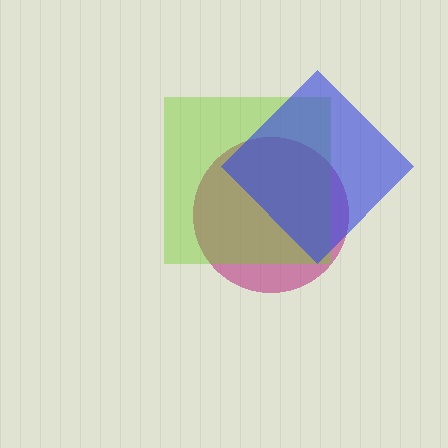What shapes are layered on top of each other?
The layered shapes are: a magenta circle, a lime square, a blue diamond.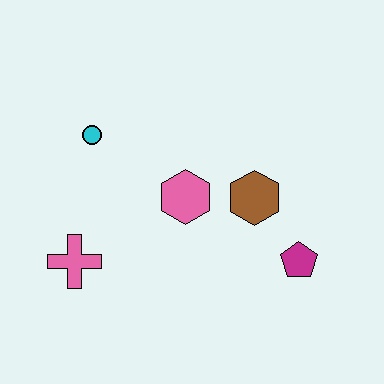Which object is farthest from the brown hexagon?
The pink cross is farthest from the brown hexagon.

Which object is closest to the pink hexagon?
The brown hexagon is closest to the pink hexagon.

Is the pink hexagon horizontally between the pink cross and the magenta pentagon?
Yes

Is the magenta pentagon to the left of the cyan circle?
No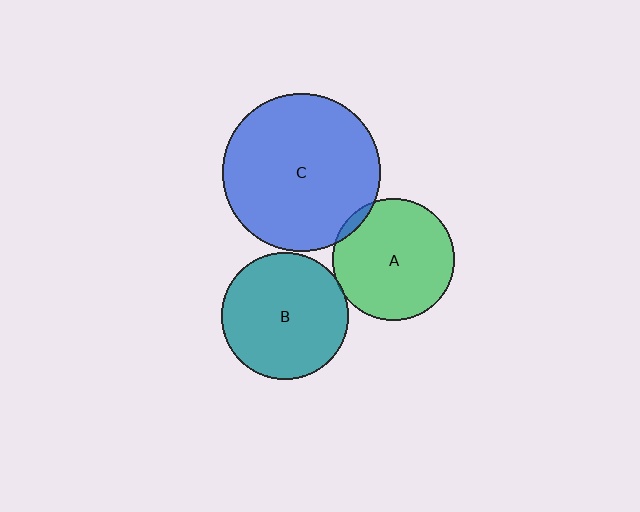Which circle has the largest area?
Circle C (blue).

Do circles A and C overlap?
Yes.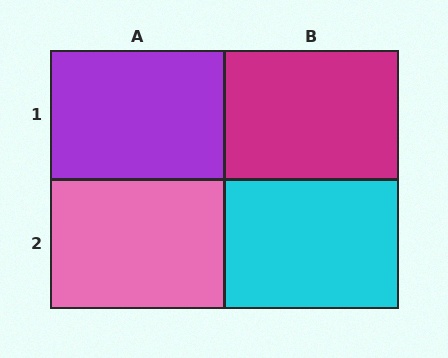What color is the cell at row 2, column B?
Cyan.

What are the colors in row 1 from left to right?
Purple, magenta.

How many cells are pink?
1 cell is pink.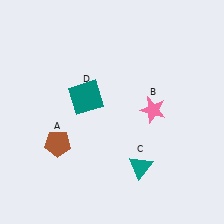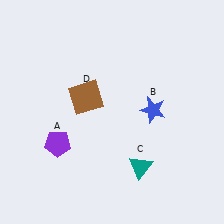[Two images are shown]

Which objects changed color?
A changed from brown to purple. B changed from pink to blue. D changed from teal to brown.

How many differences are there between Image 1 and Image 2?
There are 3 differences between the two images.